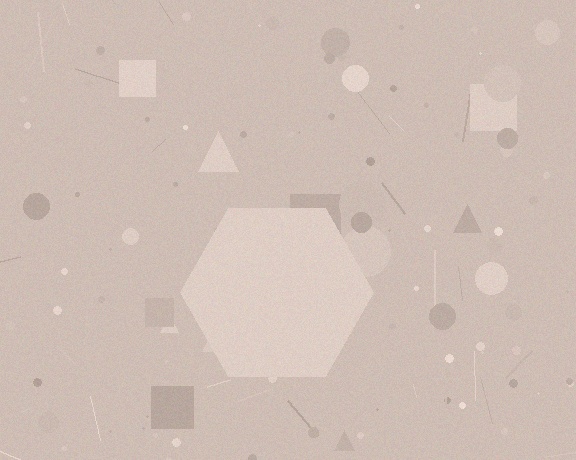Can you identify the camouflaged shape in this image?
The camouflaged shape is a hexagon.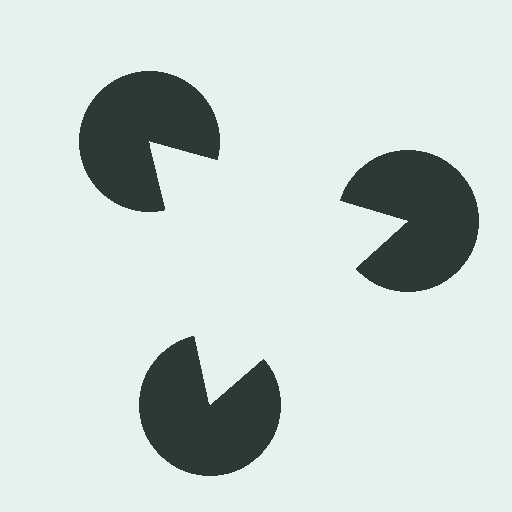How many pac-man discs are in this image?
There are 3 — one at each vertex of the illusory triangle.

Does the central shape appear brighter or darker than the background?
It typically appears slightly brighter than the background, even though no actual brightness change is drawn.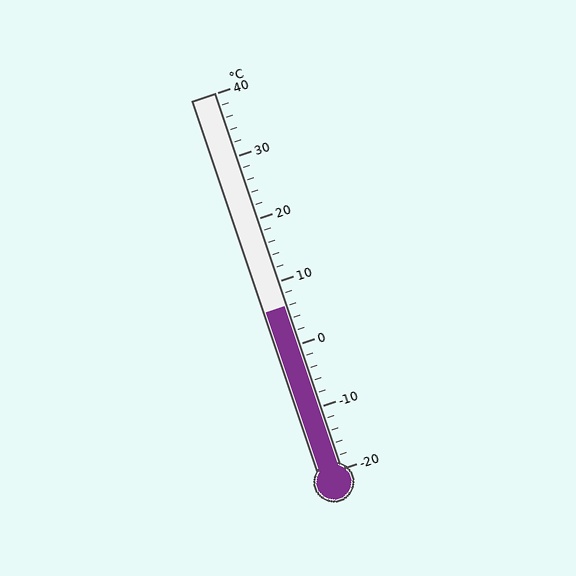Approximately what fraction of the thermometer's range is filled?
The thermometer is filled to approximately 45% of its range.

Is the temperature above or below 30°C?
The temperature is below 30°C.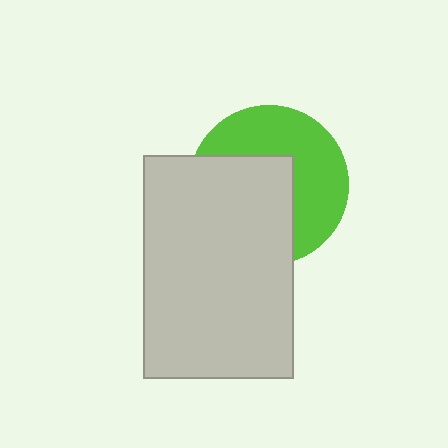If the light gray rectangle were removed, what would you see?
You would see the complete lime circle.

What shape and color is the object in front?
The object in front is a light gray rectangle.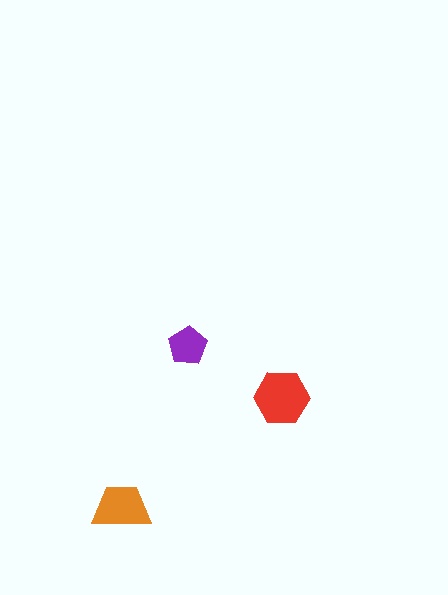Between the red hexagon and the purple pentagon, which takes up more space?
The red hexagon.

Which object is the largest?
The red hexagon.